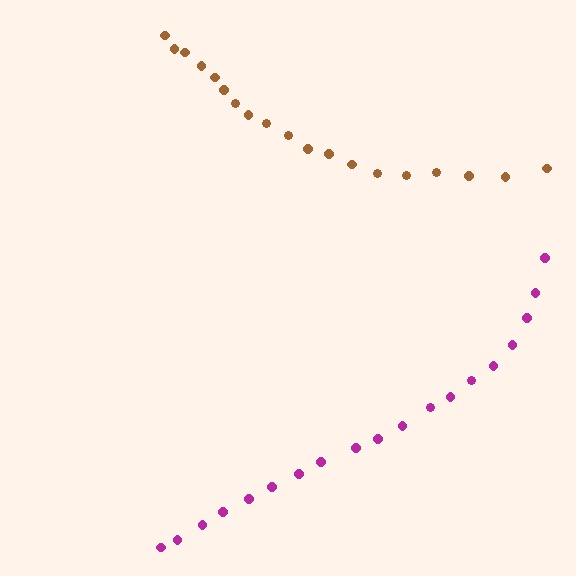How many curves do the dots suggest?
There are 2 distinct paths.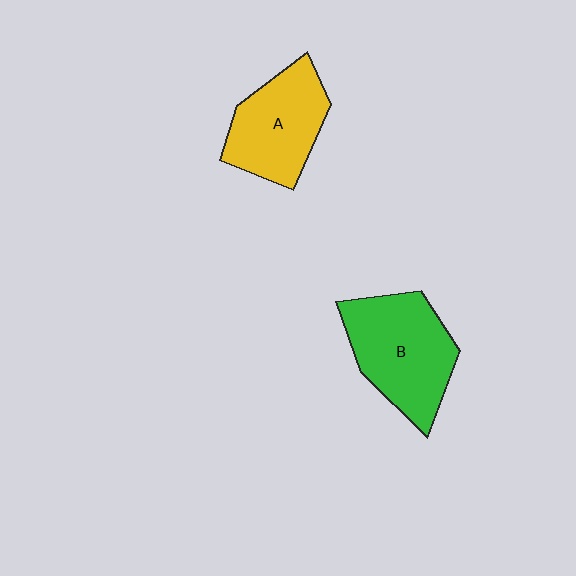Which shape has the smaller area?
Shape A (yellow).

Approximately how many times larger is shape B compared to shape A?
Approximately 1.2 times.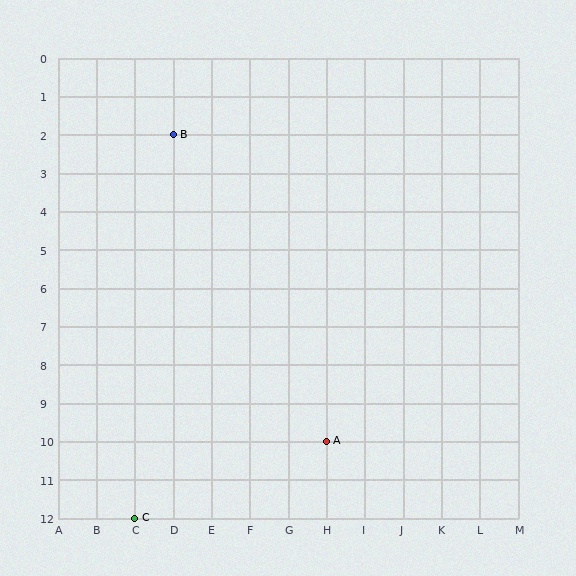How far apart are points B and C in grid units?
Points B and C are 1 column and 10 rows apart (about 10.0 grid units diagonally).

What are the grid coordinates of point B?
Point B is at grid coordinates (D, 2).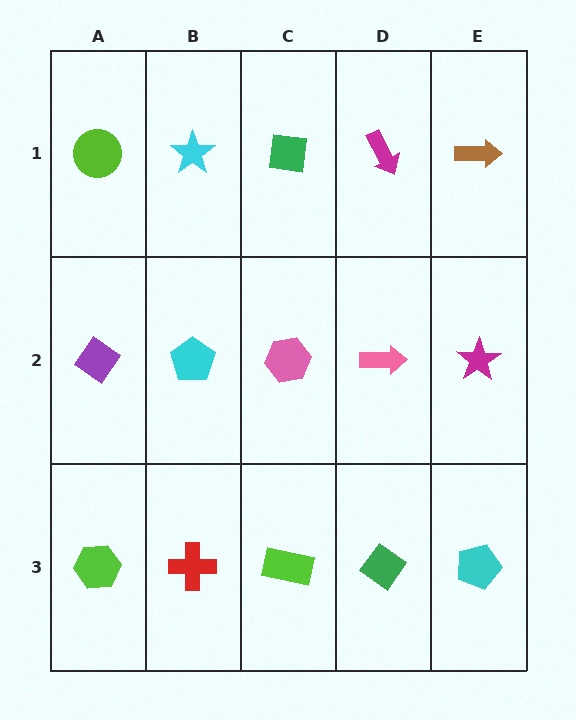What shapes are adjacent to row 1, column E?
A magenta star (row 2, column E), a magenta arrow (row 1, column D).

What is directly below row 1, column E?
A magenta star.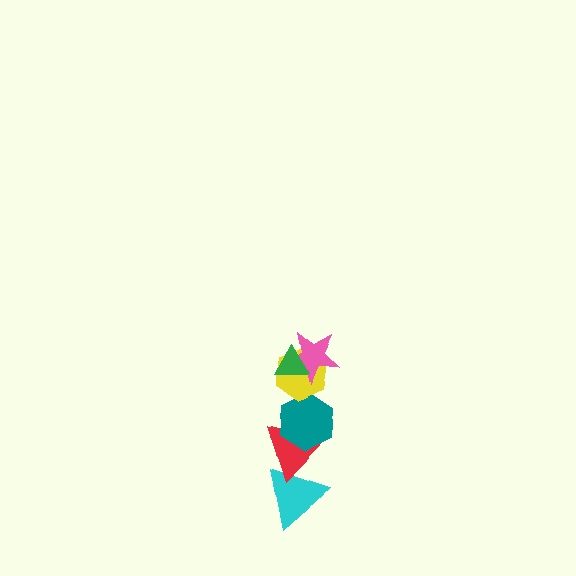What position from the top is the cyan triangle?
The cyan triangle is 6th from the top.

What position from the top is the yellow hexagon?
The yellow hexagon is 3rd from the top.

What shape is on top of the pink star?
The green triangle is on top of the pink star.